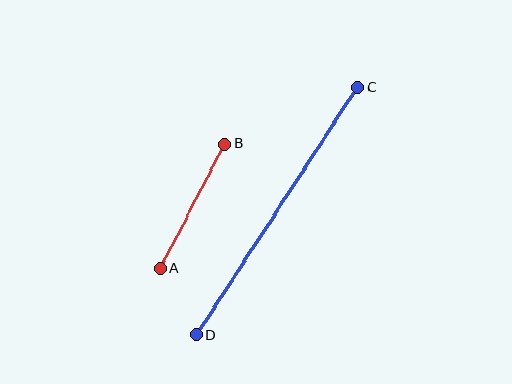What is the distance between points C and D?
The distance is approximately 295 pixels.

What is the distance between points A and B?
The distance is approximately 140 pixels.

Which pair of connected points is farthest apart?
Points C and D are farthest apart.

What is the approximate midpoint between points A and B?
The midpoint is at approximately (192, 206) pixels.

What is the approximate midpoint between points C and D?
The midpoint is at approximately (277, 211) pixels.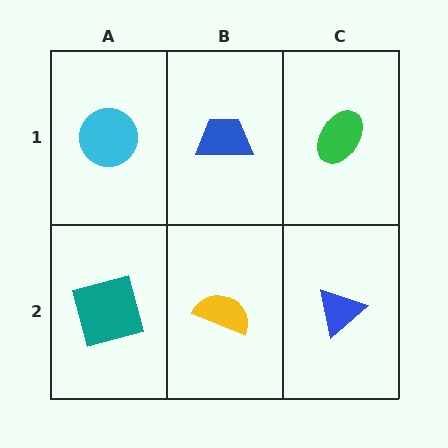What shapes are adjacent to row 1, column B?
A yellow semicircle (row 2, column B), a cyan circle (row 1, column A), a green ellipse (row 1, column C).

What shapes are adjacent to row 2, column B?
A blue trapezoid (row 1, column B), a teal square (row 2, column A), a blue triangle (row 2, column C).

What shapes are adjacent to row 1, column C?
A blue triangle (row 2, column C), a blue trapezoid (row 1, column B).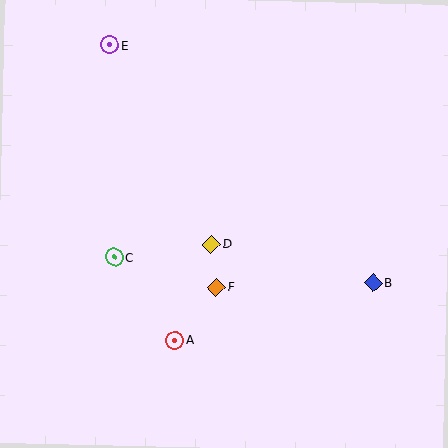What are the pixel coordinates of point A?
Point A is at (175, 340).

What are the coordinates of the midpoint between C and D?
The midpoint between C and D is at (163, 251).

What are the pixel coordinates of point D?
Point D is at (211, 244).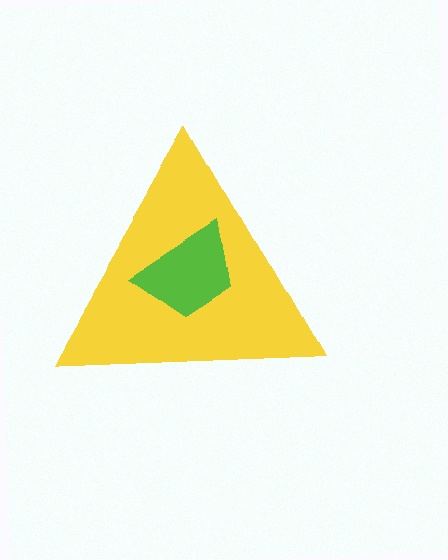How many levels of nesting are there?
2.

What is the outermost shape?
The yellow triangle.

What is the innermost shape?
The lime trapezoid.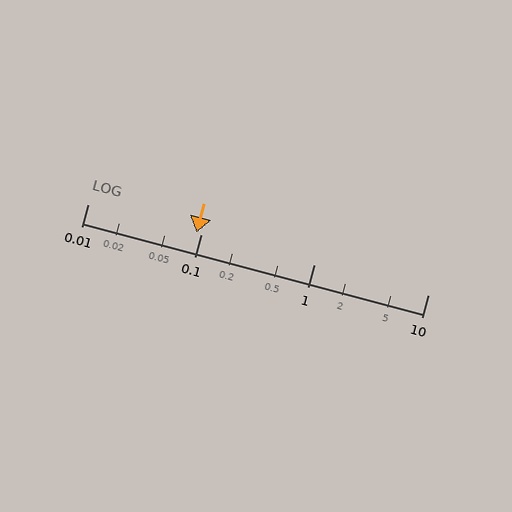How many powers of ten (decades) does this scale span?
The scale spans 3 decades, from 0.01 to 10.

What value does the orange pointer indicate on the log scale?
The pointer indicates approximately 0.091.